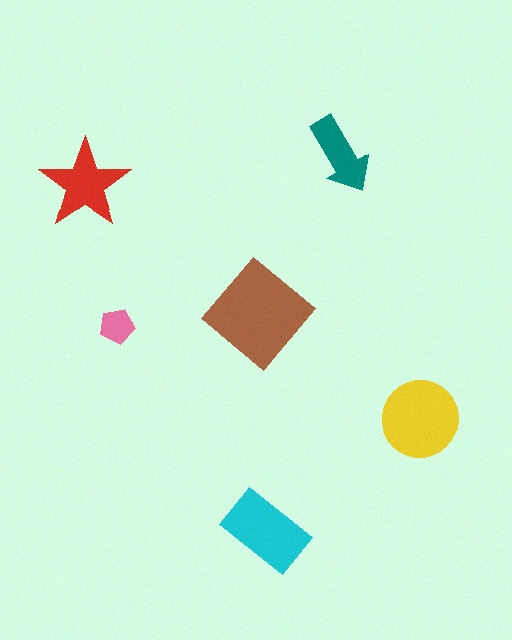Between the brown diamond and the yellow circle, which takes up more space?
The brown diamond.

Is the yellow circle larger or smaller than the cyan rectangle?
Larger.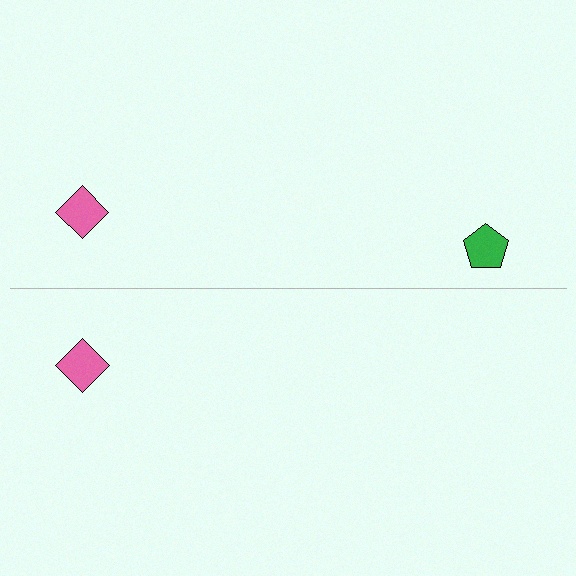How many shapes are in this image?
There are 3 shapes in this image.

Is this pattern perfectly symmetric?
No, the pattern is not perfectly symmetric. A green pentagon is missing from the bottom side.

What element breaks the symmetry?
A green pentagon is missing from the bottom side.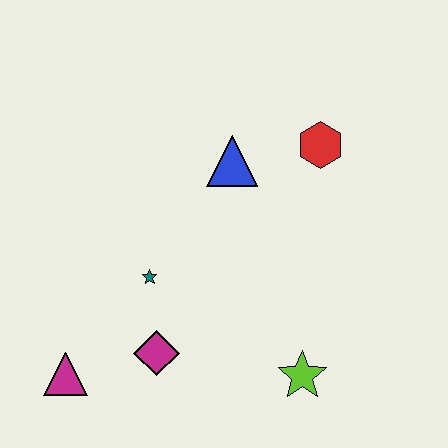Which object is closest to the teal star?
The magenta diamond is closest to the teal star.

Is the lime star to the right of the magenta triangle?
Yes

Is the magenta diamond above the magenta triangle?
Yes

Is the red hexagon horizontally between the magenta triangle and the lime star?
No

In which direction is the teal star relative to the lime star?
The teal star is to the left of the lime star.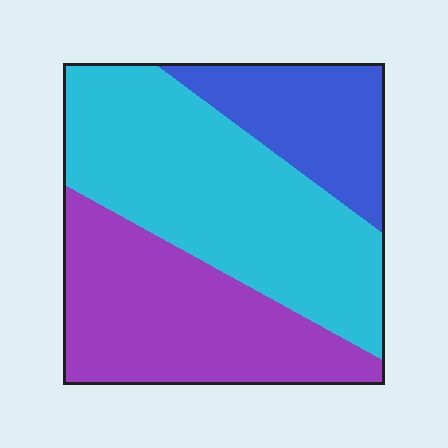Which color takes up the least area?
Blue, at roughly 20%.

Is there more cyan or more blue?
Cyan.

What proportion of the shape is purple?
Purple takes up about one third (1/3) of the shape.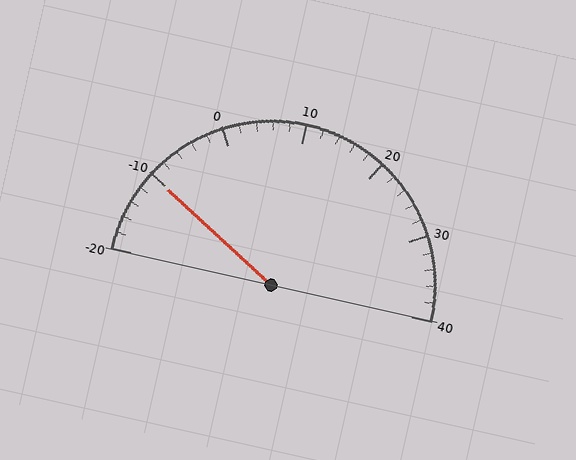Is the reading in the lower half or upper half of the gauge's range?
The reading is in the lower half of the range (-20 to 40).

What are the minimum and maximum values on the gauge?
The gauge ranges from -20 to 40.